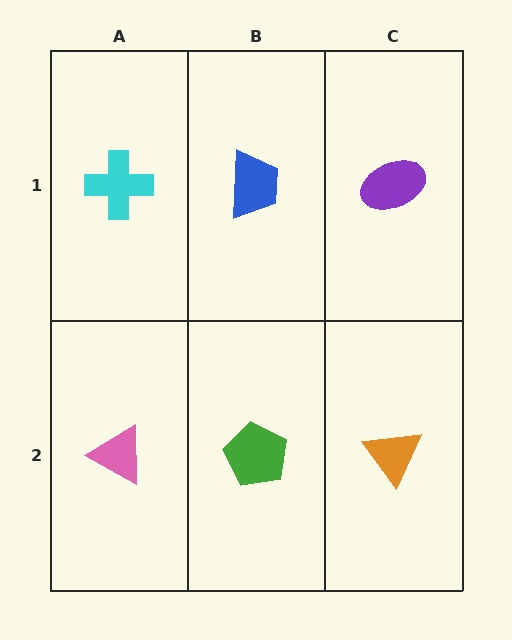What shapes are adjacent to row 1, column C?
An orange triangle (row 2, column C), a blue trapezoid (row 1, column B).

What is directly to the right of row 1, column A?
A blue trapezoid.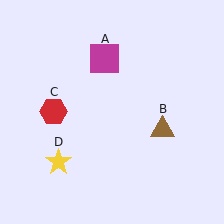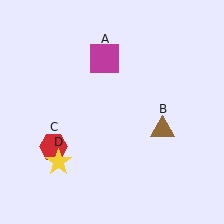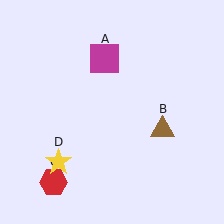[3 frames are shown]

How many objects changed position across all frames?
1 object changed position: red hexagon (object C).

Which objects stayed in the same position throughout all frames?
Magenta square (object A) and brown triangle (object B) and yellow star (object D) remained stationary.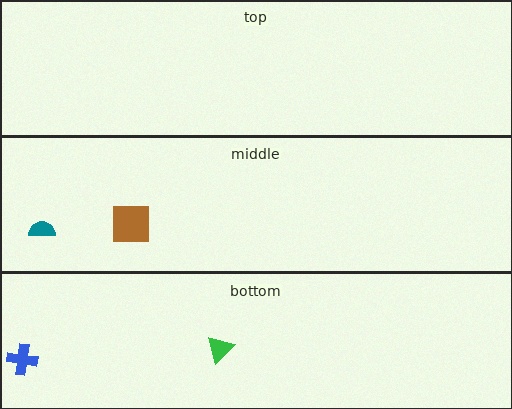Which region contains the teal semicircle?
The middle region.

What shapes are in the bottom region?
The blue cross, the green triangle.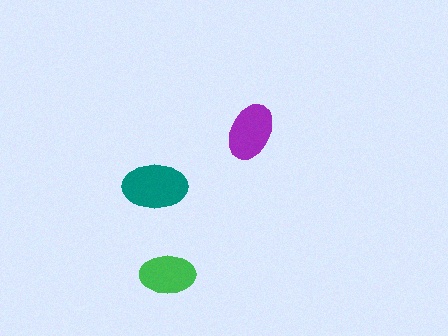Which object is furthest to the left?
The teal ellipse is leftmost.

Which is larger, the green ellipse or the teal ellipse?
The teal one.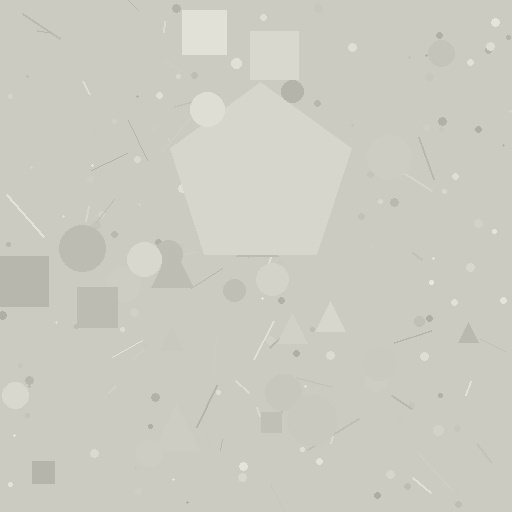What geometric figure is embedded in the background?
A pentagon is embedded in the background.